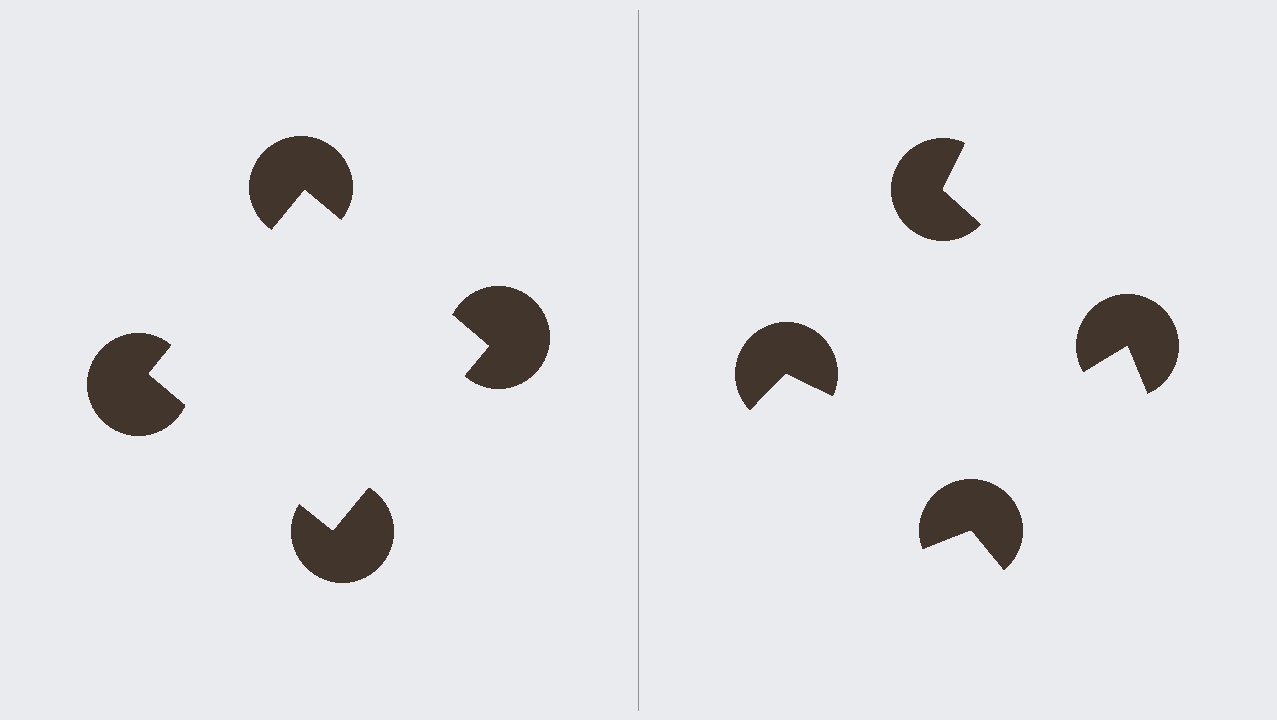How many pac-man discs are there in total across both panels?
8 — 4 on each side.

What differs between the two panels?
The pac-man discs are positioned identically on both sides; only the wedge orientations differ. On the left they align to a square; on the right they are misaligned.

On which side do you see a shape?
An illusory square appears on the left side. On the right side the wedge cuts are rotated, so no coherent shape forms.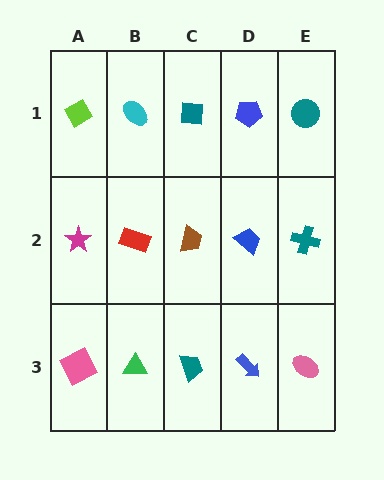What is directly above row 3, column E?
A teal cross.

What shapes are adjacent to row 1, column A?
A magenta star (row 2, column A), a cyan ellipse (row 1, column B).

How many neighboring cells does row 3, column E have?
2.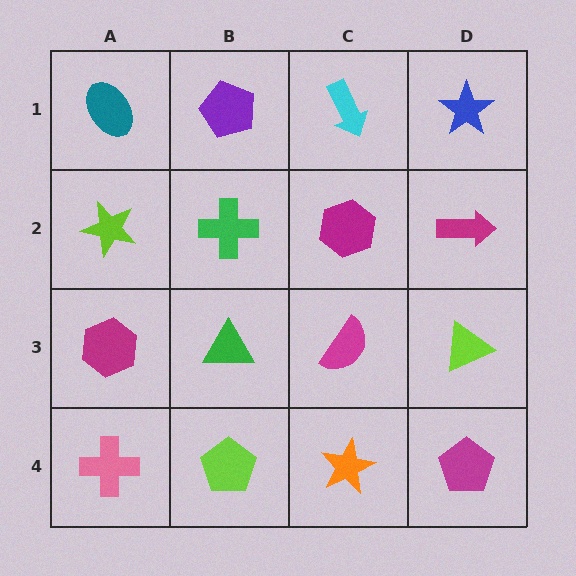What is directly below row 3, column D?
A magenta pentagon.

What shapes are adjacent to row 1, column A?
A lime star (row 2, column A), a purple pentagon (row 1, column B).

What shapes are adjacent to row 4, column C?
A magenta semicircle (row 3, column C), a lime pentagon (row 4, column B), a magenta pentagon (row 4, column D).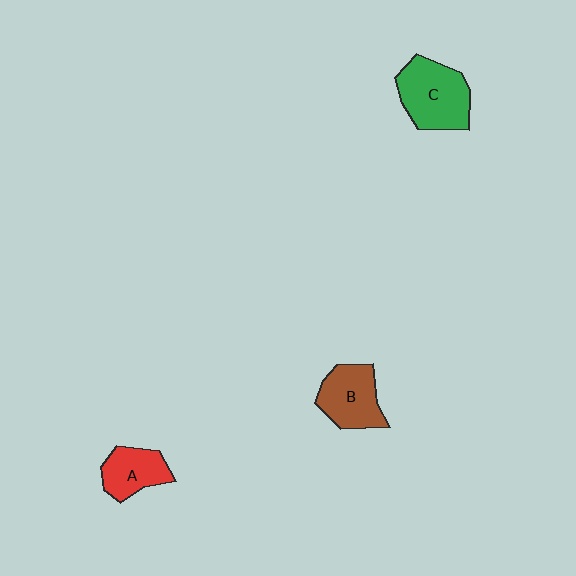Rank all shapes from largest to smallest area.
From largest to smallest: C (green), B (brown), A (red).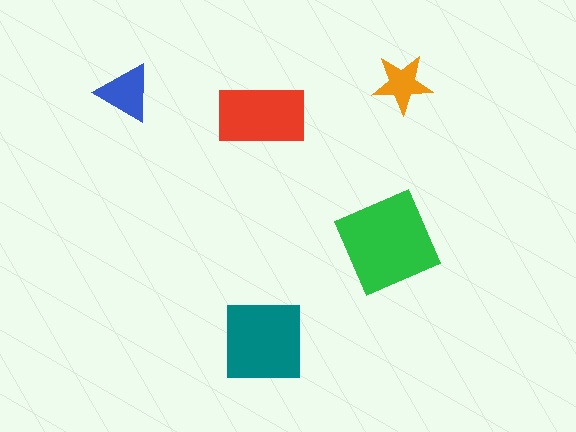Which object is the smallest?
The orange star.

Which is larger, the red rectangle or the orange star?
The red rectangle.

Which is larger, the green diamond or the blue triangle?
The green diamond.